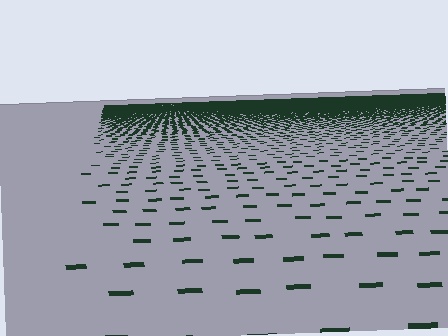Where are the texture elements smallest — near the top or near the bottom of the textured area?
Near the top.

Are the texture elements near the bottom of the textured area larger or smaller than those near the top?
Larger. Near the bottom, elements are closer to the viewer and appear at a bigger on-screen size.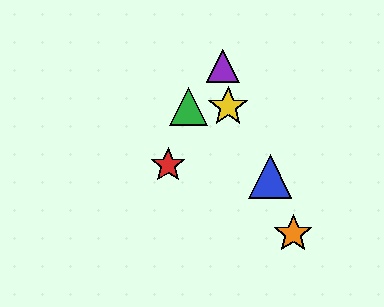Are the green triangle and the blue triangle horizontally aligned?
No, the green triangle is at y≈107 and the blue triangle is at y≈177.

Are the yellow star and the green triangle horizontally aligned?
Yes, both are at y≈107.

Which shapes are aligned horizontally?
The green triangle, the yellow star are aligned horizontally.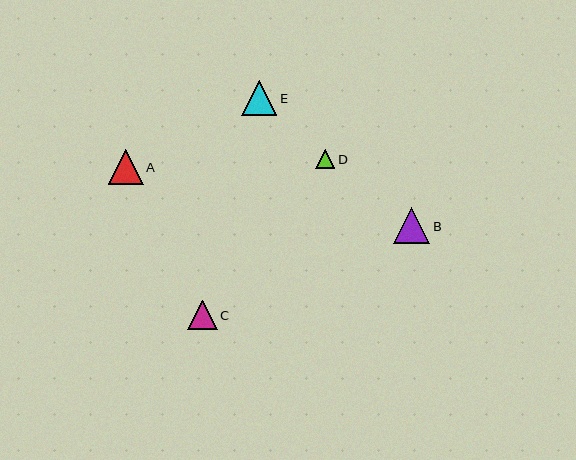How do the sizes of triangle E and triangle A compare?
Triangle E and triangle A are approximately the same size.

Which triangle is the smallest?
Triangle D is the smallest with a size of approximately 19 pixels.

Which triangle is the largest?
Triangle B is the largest with a size of approximately 37 pixels.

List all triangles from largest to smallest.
From largest to smallest: B, E, A, C, D.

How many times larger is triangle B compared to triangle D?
Triangle B is approximately 1.9 times the size of triangle D.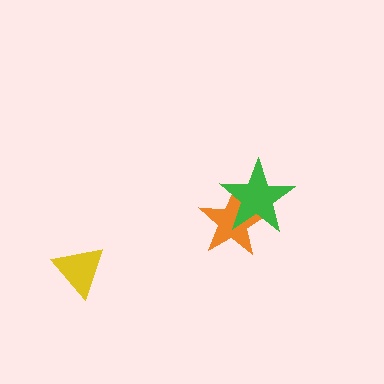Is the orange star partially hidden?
Yes, it is partially covered by another shape.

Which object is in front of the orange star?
The green star is in front of the orange star.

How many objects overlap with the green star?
1 object overlaps with the green star.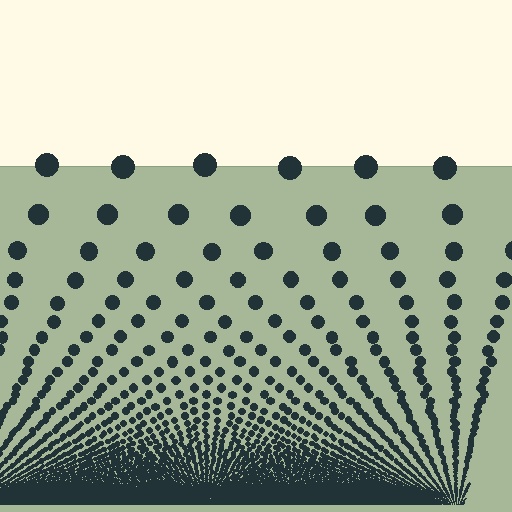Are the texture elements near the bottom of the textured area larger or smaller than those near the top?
Smaller. The gradient is inverted — elements near the bottom are smaller and denser.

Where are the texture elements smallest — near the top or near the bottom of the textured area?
Near the bottom.